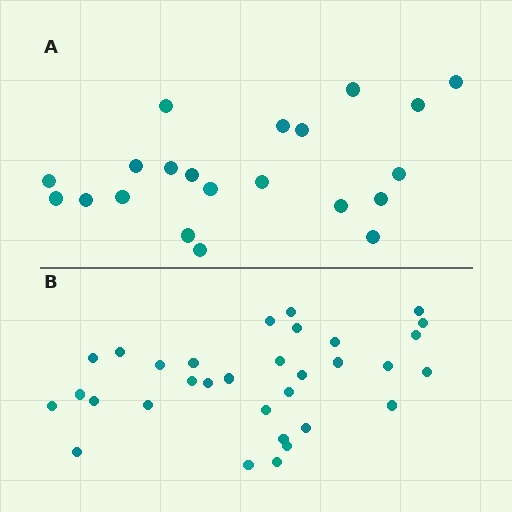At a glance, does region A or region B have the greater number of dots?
Region B (the bottom region) has more dots.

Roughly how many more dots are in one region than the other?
Region B has roughly 12 or so more dots than region A.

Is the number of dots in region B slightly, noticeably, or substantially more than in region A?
Region B has substantially more. The ratio is roughly 1.5 to 1.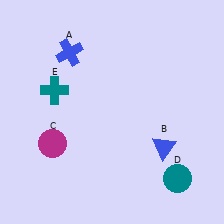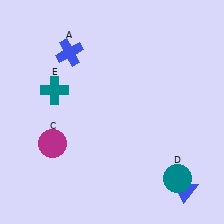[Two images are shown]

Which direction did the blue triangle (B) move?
The blue triangle (B) moved down.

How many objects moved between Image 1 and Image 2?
1 object moved between the two images.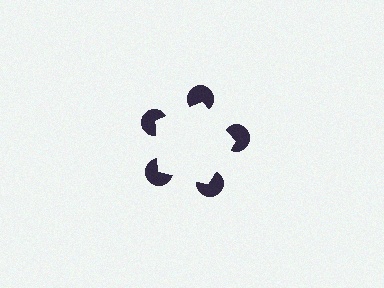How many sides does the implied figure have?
5 sides.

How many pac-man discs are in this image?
There are 5 — one at each vertex of the illusory pentagon.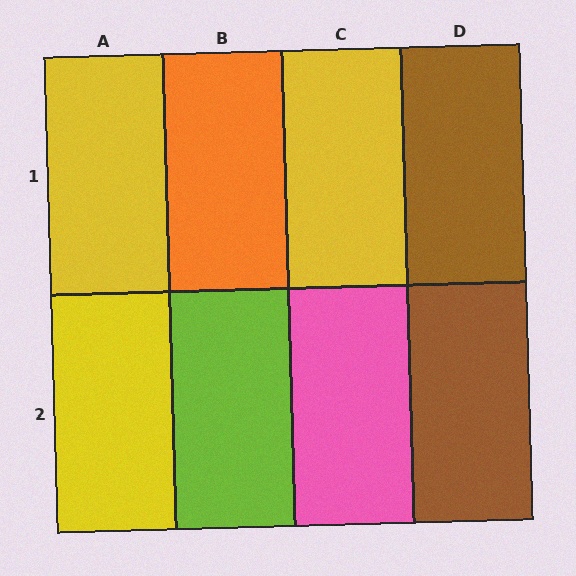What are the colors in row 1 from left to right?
Yellow, orange, yellow, brown.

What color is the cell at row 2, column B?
Lime.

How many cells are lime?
1 cell is lime.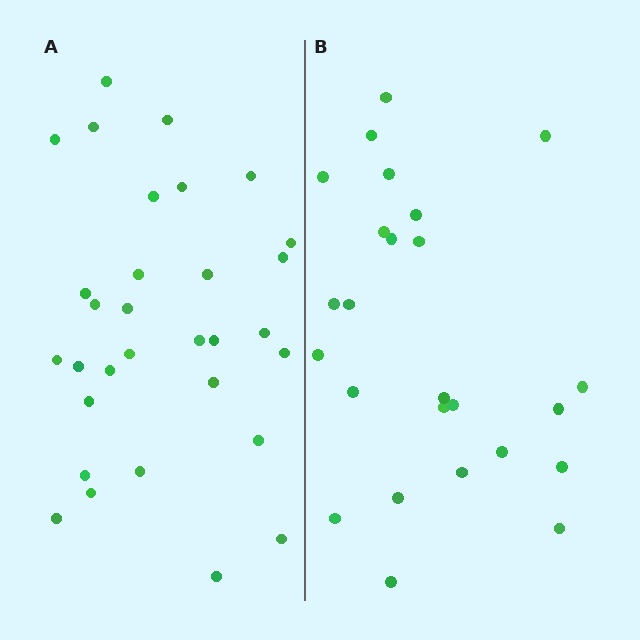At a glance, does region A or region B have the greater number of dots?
Region A (the left region) has more dots.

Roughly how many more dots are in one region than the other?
Region A has about 6 more dots than region B.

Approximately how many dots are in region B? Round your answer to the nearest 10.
About 20 dots. (The exact count is 25, which rounds to 20.)